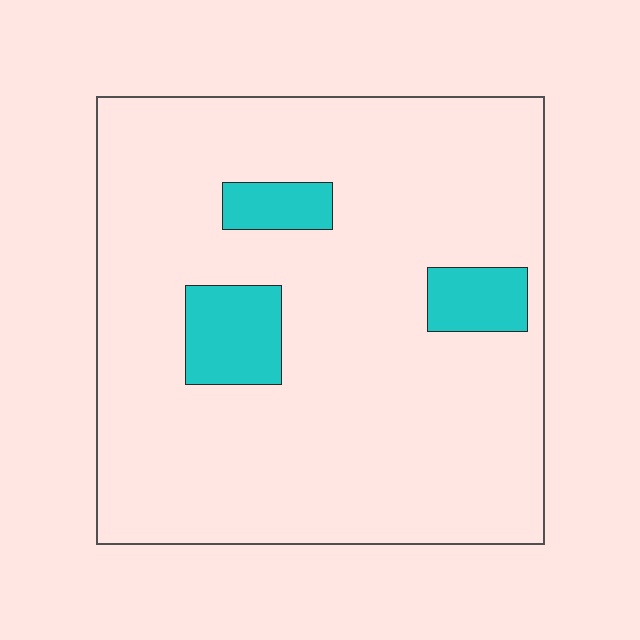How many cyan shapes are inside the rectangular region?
3.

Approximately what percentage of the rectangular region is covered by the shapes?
Approximately 10%.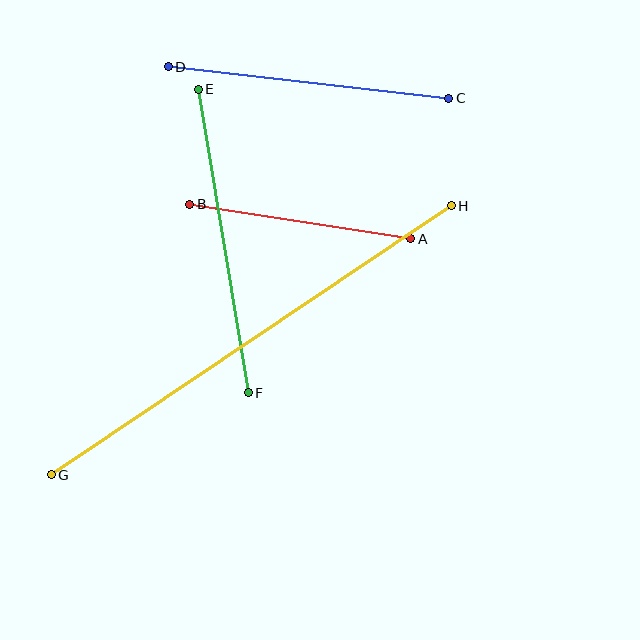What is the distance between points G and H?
The distance is approximately 482 pixels.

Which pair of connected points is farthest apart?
Points G and H are farthest apart.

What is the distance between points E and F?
The distance is approximately 308 pixels.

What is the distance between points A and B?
The distance is approximately 223 pixels.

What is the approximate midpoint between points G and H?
The midpoint is at approximately (251, 340) pixels.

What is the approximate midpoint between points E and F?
The midpoint is at approximately (223, 241) pixels.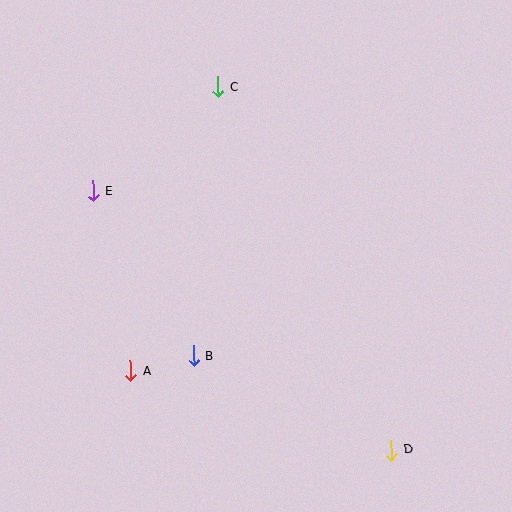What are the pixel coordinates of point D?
Point D is at (391, 450).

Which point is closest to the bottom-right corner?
Point D is closest to the bottom-right corner.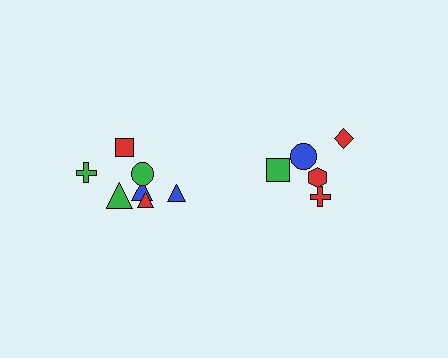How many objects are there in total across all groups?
There are 12 objects.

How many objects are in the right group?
There are 5 objects.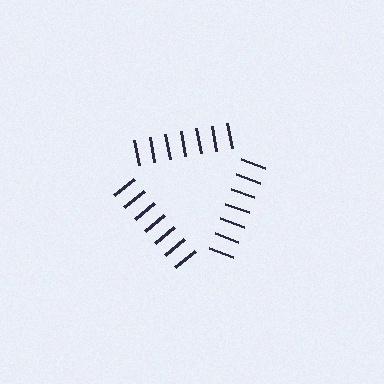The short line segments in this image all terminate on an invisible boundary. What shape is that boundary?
An illusory triangle — the line segments terminate on its edges but no continuous stroke is drawn.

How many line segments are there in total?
21 — 7 along each of the 3 edges.